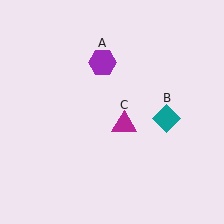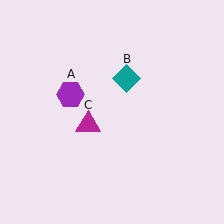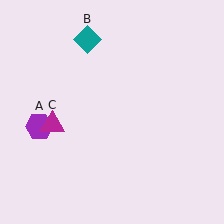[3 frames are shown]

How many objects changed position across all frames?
3 objects changed position: purple hexagon (object A), teal diamond (object B), magenta triangle (object C).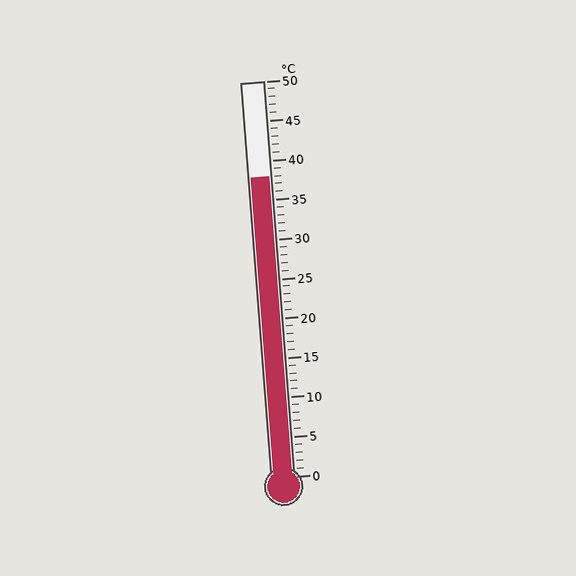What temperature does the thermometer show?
The thermometer shows approximately 38°C.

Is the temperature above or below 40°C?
The temperature is below 40°C.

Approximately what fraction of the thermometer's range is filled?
The thermometer is filled to approximately 75% of its range.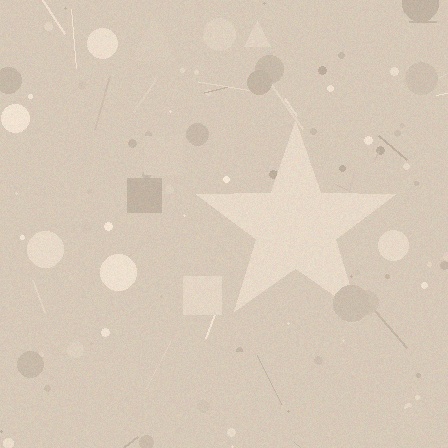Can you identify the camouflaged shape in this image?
The camouflaged shape is a star.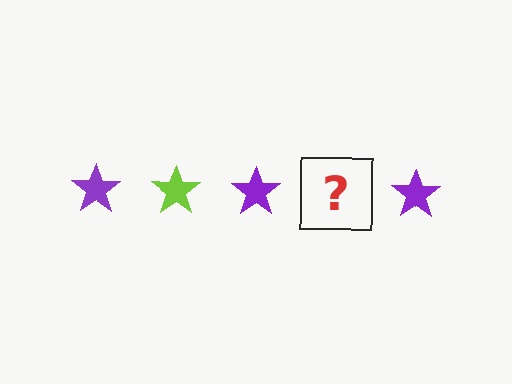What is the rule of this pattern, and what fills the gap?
The rule is that the pattern cycles through purple, lime stars. The gap should be filled with a lime star.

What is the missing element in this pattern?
The missing element is a lime star.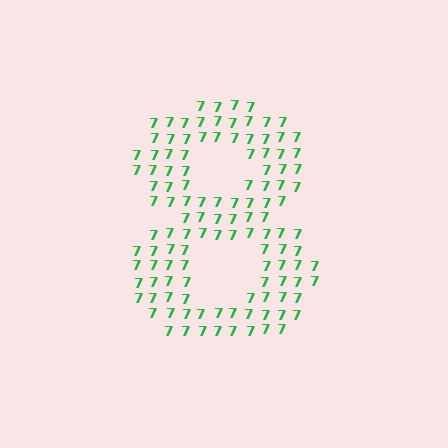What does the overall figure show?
The overall figure shows the digit 8.